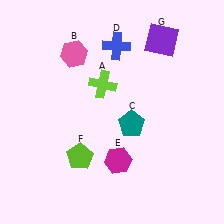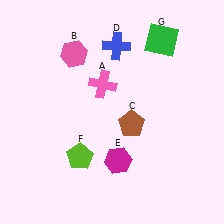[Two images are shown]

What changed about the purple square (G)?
In Image 1, G is purple. In Image 2, it changed to green.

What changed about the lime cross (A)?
In Image 1, A is lime. In Image 2, it changed to pink.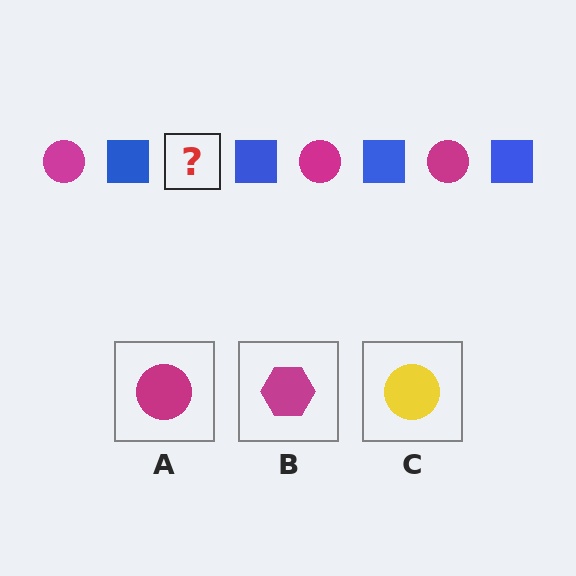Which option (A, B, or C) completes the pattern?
A.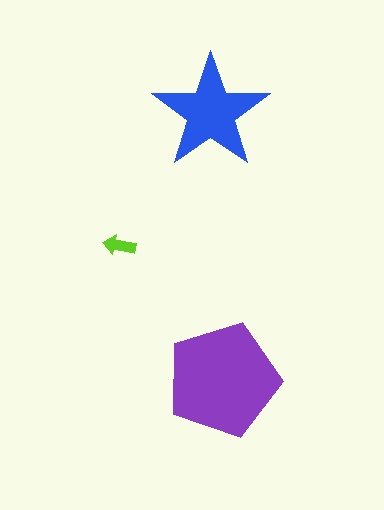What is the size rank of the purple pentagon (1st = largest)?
1st.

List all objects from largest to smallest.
The purple pentagon, the blue star, the lime arrow.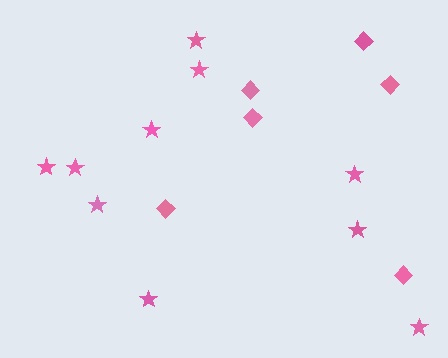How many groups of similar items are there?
There are 2 groups: one group of stars (10) and one group of diamonds (6).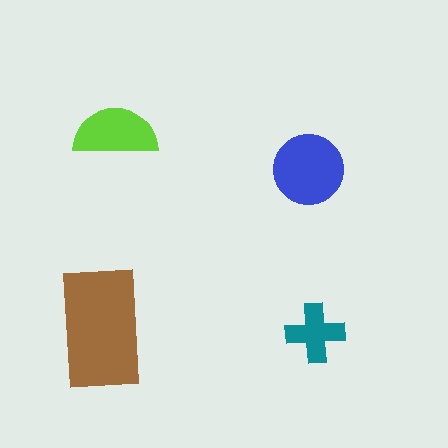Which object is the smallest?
The teal cross.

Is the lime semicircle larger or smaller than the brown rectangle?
Smaller.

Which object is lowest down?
The teal cross is bottommost.